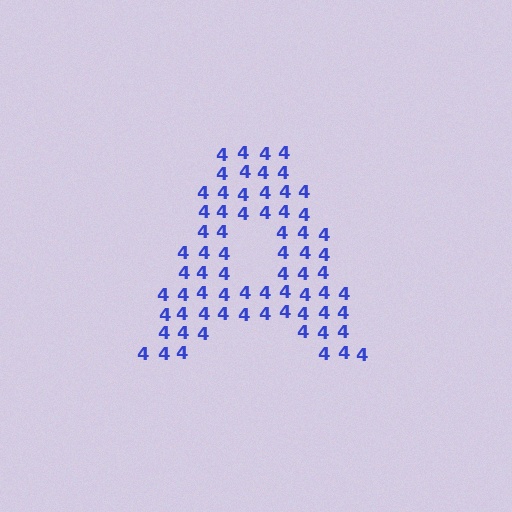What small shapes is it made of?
It is made of small digit 4's.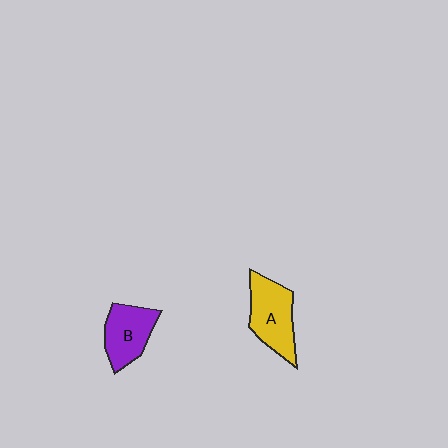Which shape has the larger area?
Shape A (yellow).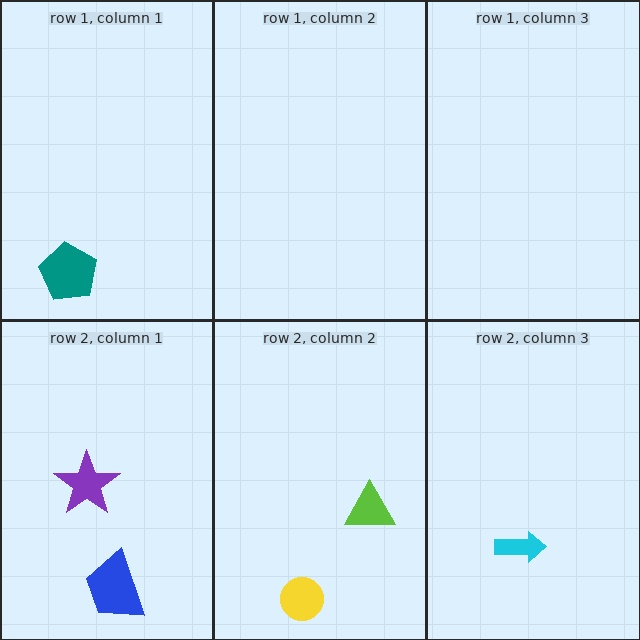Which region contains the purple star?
The row 2, column 1 region.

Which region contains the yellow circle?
The row 2, column 2 region.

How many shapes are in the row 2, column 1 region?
2.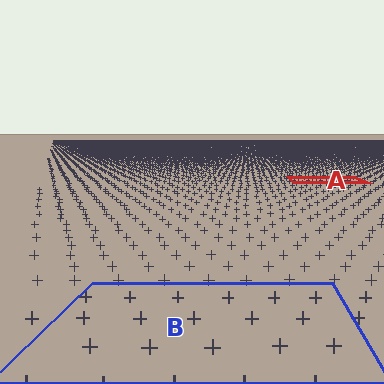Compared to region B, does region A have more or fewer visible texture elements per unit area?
Region A has more texture elements per unit area — they are packed more densely because it is farther away.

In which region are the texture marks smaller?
The texture marks are smaller in region A, because it is farther away.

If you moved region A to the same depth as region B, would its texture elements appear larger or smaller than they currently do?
They would appear larger. At a closer depth, the same texture elements are projected at a bigger on-screen size.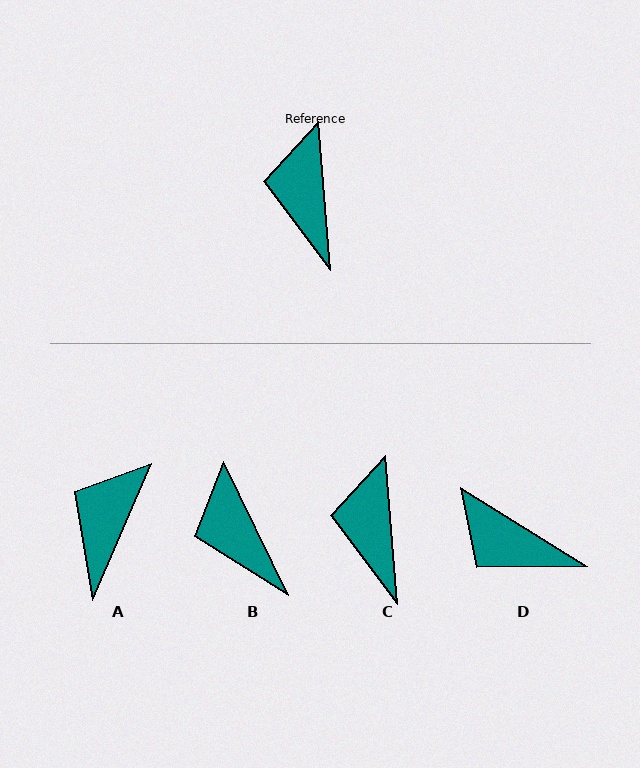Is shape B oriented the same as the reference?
No, it is off by about 21 degrees.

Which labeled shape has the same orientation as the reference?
C.